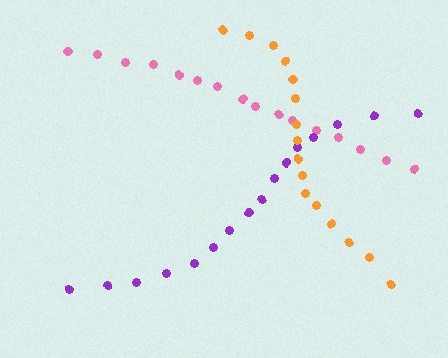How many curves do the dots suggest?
There are 3 distinct paths.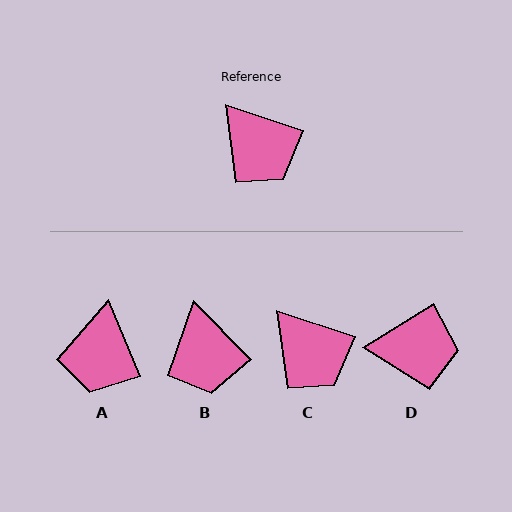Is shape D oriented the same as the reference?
No, it is off by about 50 degrees.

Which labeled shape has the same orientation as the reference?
C.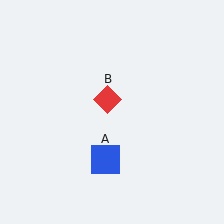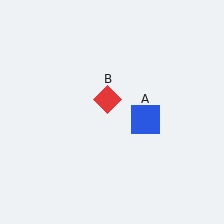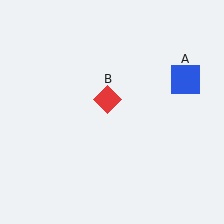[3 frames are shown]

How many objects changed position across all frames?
1 object changed position: blue square (object A).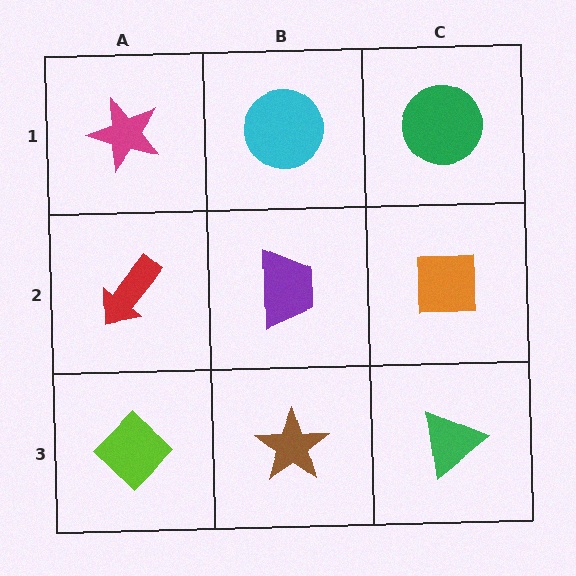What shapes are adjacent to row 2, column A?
A magenta star (row 1, column A), a lime diamond (row 3, column A), a purple trapezoid (row 2, column B).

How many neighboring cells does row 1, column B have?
3.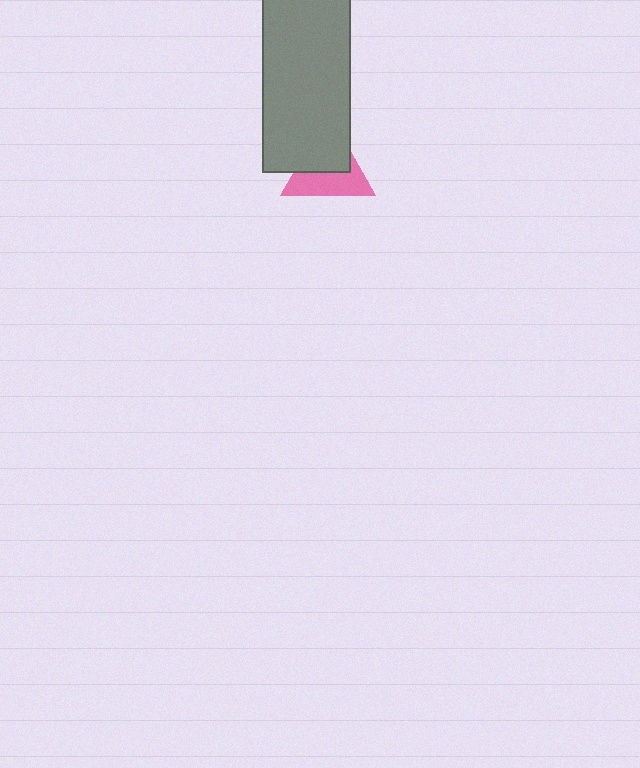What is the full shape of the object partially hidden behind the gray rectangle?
The partially hidden object is a pink triangle.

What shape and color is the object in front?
The object in front is a gray rectangle.